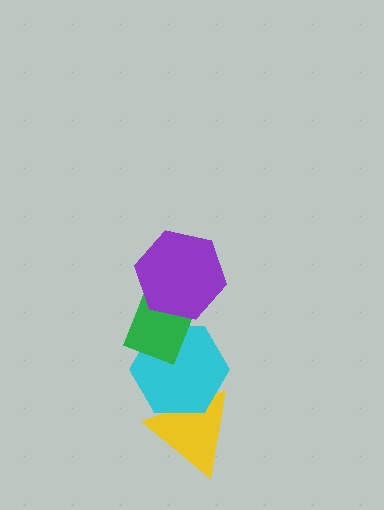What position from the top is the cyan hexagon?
The cyan hexagon is 3rd from the top.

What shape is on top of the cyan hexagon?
The green rectangle is on top of the cyan hexagon.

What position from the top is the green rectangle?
The green rectangle is 2nd from the top.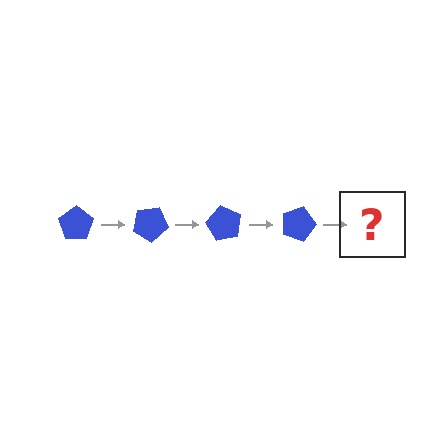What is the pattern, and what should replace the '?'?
The pattern is that the pentagon rotates 30 degrees each step. The '?' should be a blue pentagon rotated 120 degrees.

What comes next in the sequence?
The next element should be a blue pentagon rotated 120 degrees.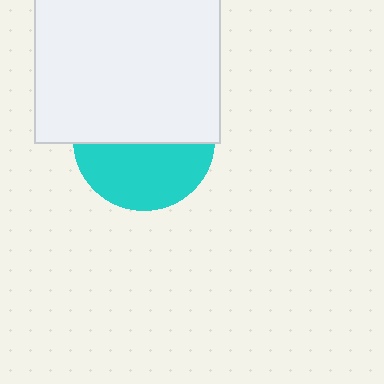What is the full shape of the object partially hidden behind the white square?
The partially hidden object is a cyan circle.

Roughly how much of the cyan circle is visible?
About half of it is visible (roughly 47%).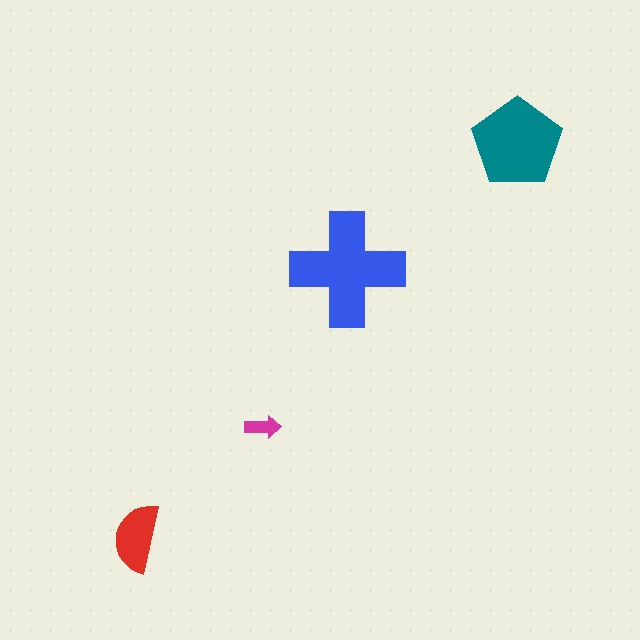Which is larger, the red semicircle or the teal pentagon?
The teal pentagon.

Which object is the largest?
The blue cross.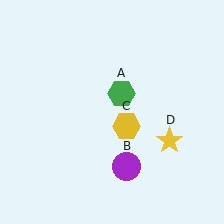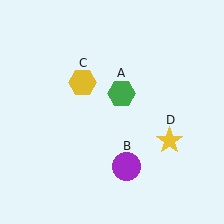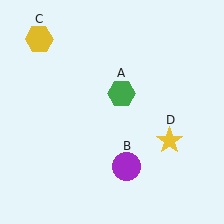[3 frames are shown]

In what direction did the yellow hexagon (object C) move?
The yellow hexagon (object C) moved up and to the left.